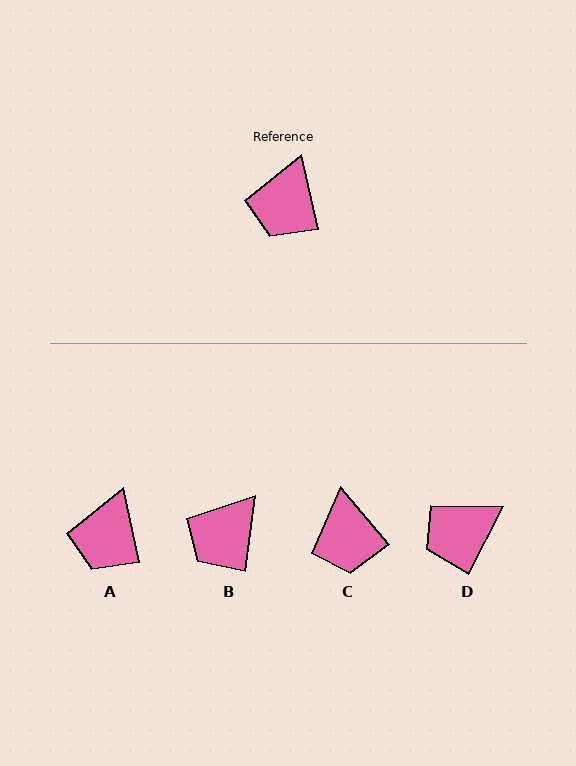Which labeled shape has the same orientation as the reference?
A.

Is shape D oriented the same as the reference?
No, it is off by about 39 degrees.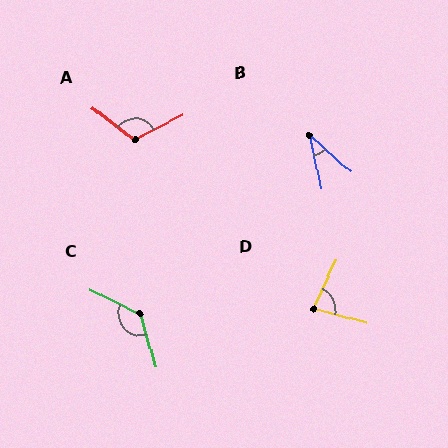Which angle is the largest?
C, at approximately 133 degrees.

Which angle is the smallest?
B, at approximately 36 degrees.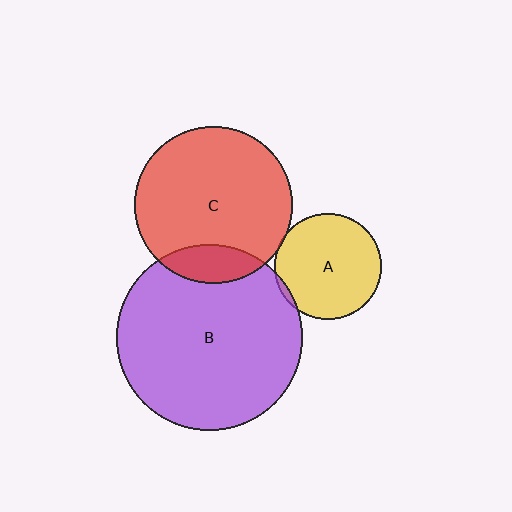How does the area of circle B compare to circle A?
Approximately 3.1 times.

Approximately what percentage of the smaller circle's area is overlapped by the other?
Approximately 5%.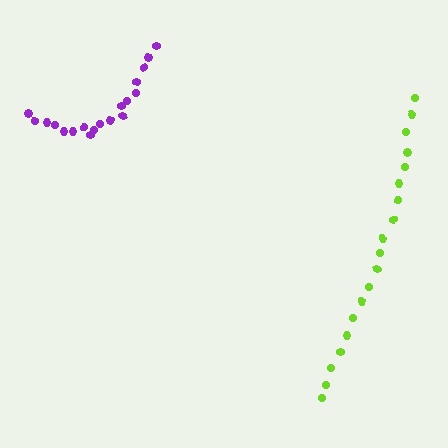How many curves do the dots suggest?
There are 2 distinct paths.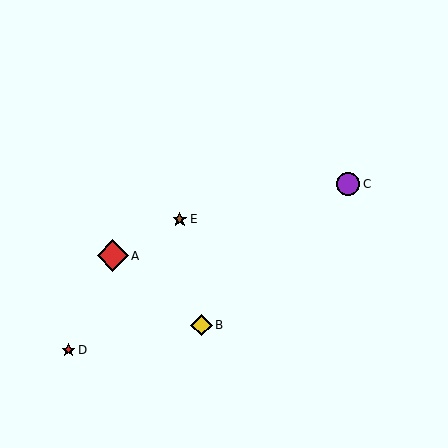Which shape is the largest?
The red diamond (labeled A) is the largest.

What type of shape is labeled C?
Shape C is a purple circle.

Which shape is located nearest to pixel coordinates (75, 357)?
The red star (labeled D) at (68, 350) is nearest to that location.